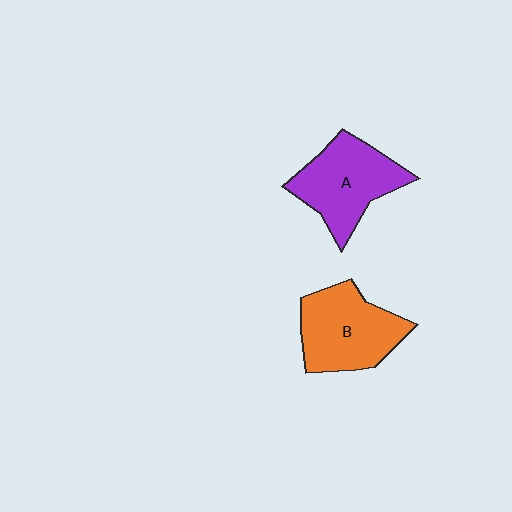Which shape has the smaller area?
Shape A (purple).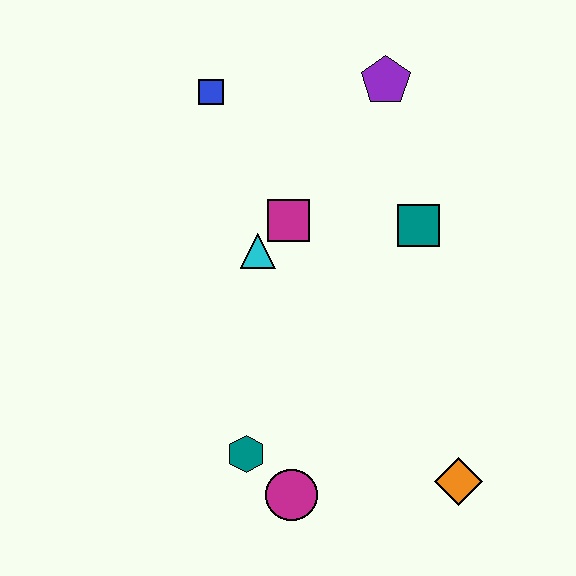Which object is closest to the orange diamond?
The magenta circle is closest to the orange diamond.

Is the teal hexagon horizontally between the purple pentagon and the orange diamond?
No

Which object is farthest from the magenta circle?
The purple pentagon is farthest from the magenta circle.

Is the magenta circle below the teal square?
Yes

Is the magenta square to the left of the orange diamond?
Yes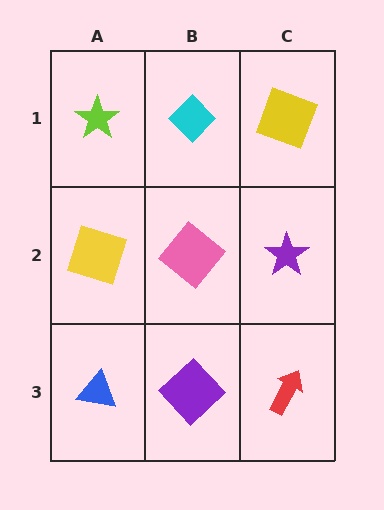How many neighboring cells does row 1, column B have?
3.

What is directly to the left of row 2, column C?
A pink diamond.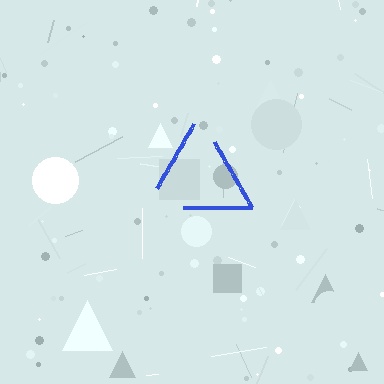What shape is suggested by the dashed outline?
The dashed outline suggests a triangle.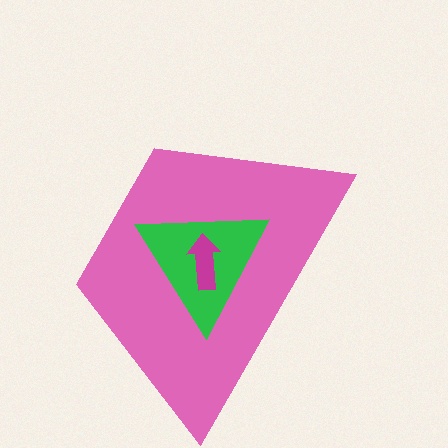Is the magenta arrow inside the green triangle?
Yes.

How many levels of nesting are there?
3.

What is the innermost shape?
The magenta arrow.